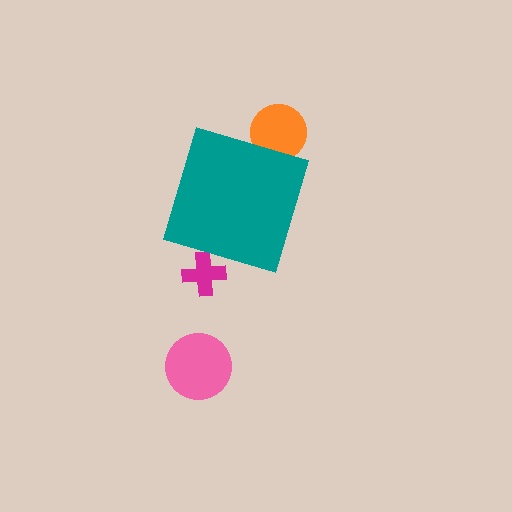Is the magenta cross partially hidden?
Yes, the magenta cross is partially hidden behind the teal diamond.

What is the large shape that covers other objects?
A teal diamond.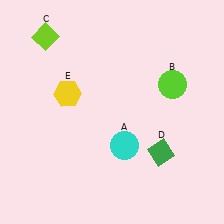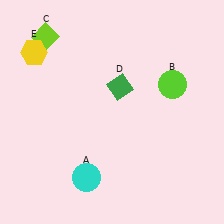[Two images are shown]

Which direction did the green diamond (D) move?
The green diamond (D) moved up.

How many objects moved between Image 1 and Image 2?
3 objects moved between the two images.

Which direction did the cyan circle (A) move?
The cyan circle (A) moved left.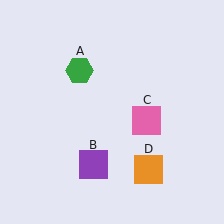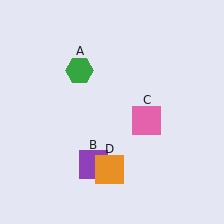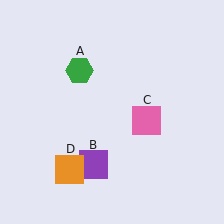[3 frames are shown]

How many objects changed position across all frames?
1 object changed position: orange square (object D).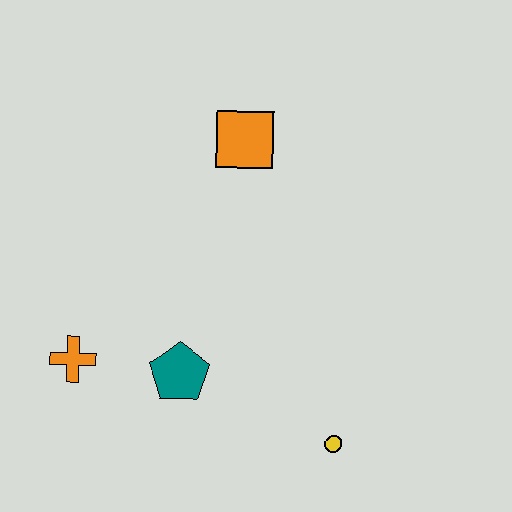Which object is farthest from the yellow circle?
The orange square is farthest from the yellow circle.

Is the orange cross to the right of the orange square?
No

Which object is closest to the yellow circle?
The teal pentagon is closest to the yellow circle.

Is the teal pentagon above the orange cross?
No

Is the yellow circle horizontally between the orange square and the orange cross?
No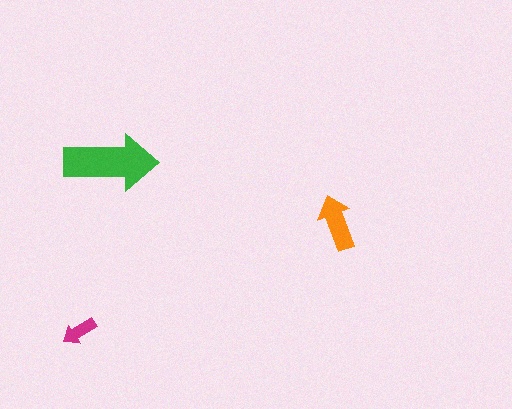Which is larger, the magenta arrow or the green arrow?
The green one.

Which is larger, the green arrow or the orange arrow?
The green one.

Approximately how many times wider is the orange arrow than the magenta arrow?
About 1.5 times wider.